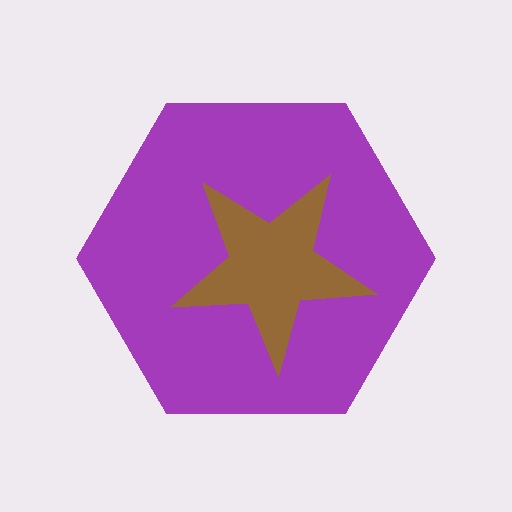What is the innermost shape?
The brown star.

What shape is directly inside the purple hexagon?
The brown star.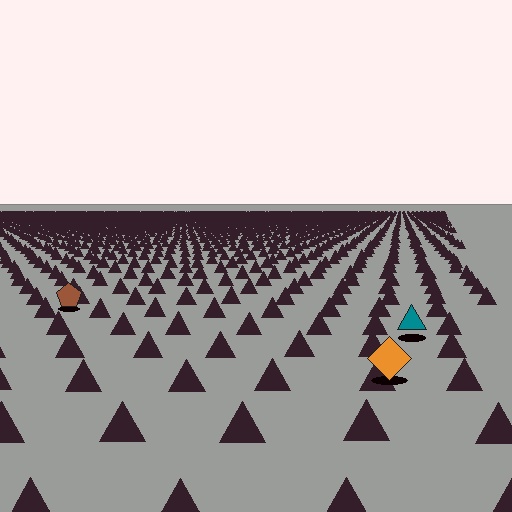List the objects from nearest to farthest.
From nearest to farthest: the orange diamond, the teal triangle, the brown pentagon.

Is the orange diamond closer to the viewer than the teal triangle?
Yes. The orange diamond is closer — you can tell from the texture gradient: the ground texture is coarser near it.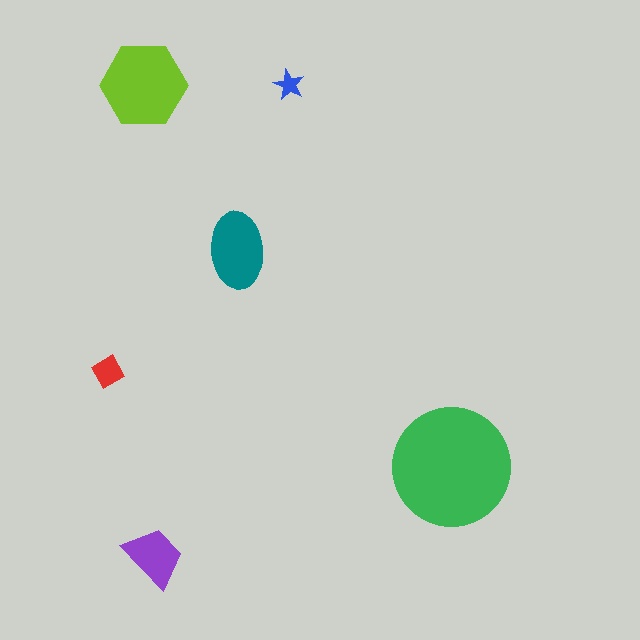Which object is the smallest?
The blue star.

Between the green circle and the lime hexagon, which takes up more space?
The green circle.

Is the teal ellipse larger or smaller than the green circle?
Smaller.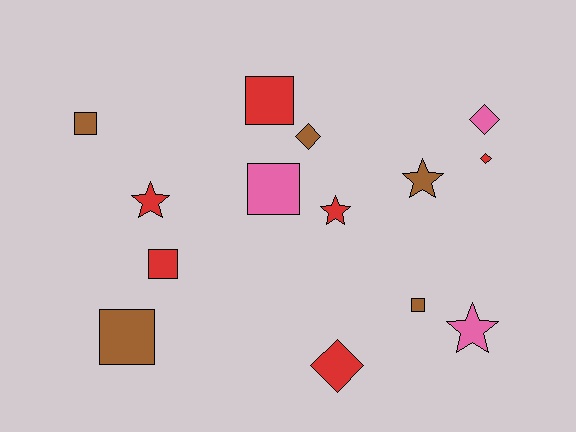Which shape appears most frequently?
Square, with 6 objects.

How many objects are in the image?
There are 14 objects.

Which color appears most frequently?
Red, with 6 objects.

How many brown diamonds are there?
There is 1 brown diamond.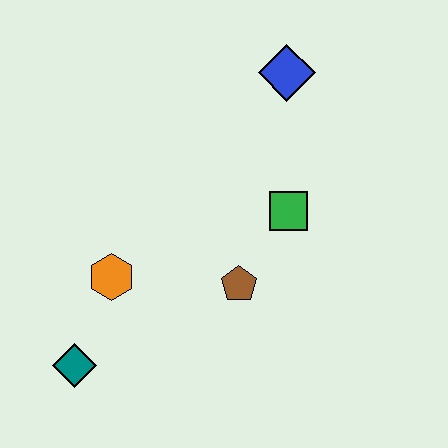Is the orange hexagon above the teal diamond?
Yes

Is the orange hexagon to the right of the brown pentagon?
No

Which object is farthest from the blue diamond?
The teal diamond is farthest from the blue diamond.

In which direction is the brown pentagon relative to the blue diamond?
The brown pentagon is below the blue diamond.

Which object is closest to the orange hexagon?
The teal diamond is closest to the orange hexagon.